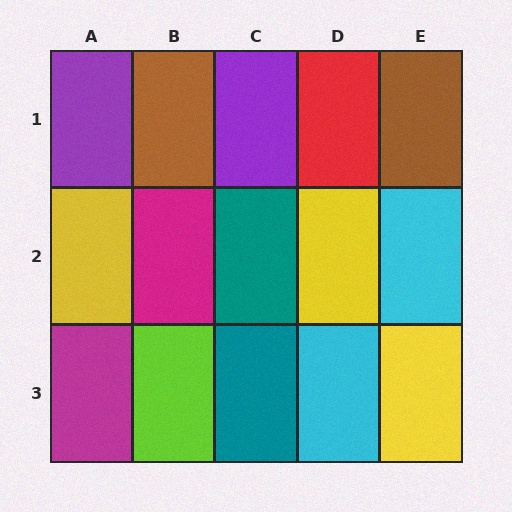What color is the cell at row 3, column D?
Cyan.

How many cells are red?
1 cell is red.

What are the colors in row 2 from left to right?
Yellow, magenta, teal, yellow, cyan.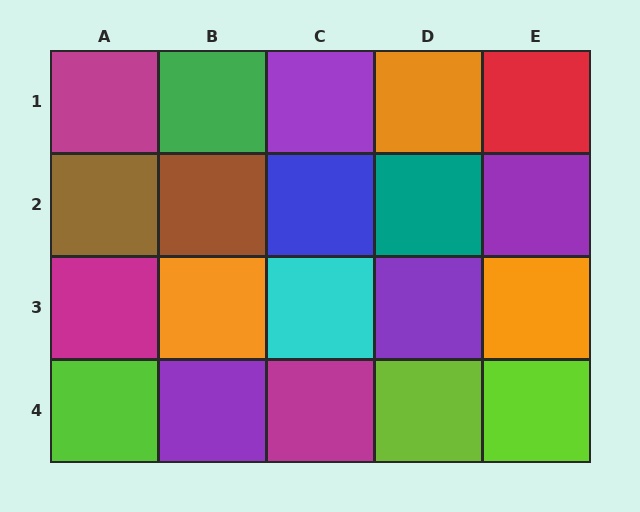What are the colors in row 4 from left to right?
Lime, purple, magenta, lime, lime.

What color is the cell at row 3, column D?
Purple.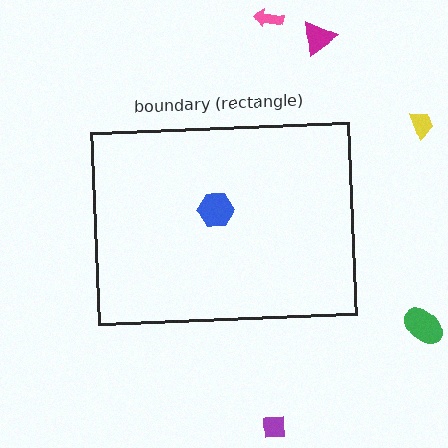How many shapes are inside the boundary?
1 inside, 5 outside.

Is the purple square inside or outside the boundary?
Outside.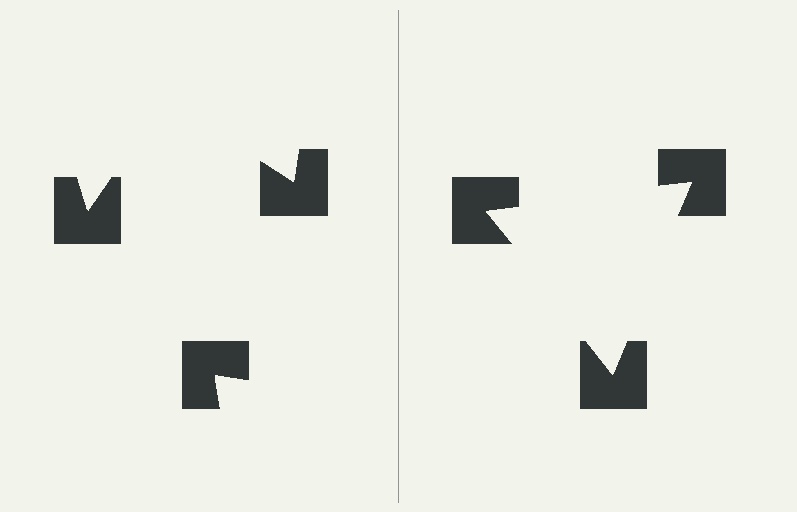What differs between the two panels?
The notched squares are positioned identically on both sides; only the wedge orientations differ. On the right they align to a triangle; on the left they are misaligned.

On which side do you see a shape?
An illusory triangle appears on the right side. On the left side the wedge cuts are rotated, so no coherent shape forms.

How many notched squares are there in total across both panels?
6 — 3 on each side.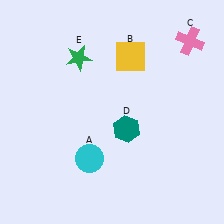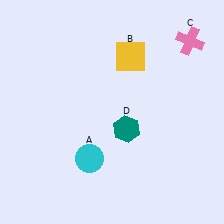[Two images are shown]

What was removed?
The green star (E) was removed in Image 2.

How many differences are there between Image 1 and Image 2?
There is 1 difference between the two images.